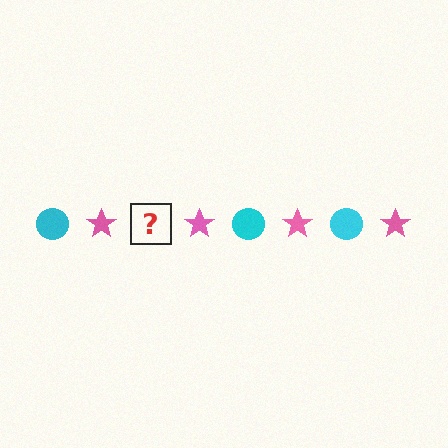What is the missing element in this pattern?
The missing element is a cyan circle.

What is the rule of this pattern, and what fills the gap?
The rule is that the pattern alternates between cyan circle and pink star. The gap should be filled with a cyan circle.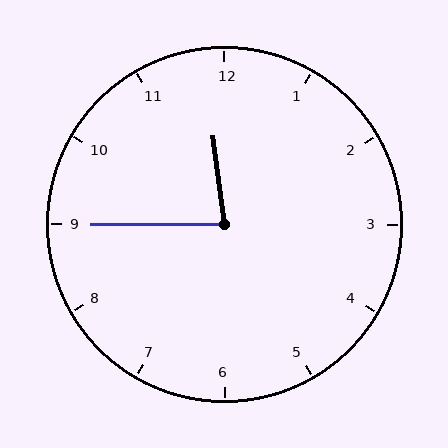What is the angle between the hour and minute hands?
Approximately 82 degrees.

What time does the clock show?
11:45.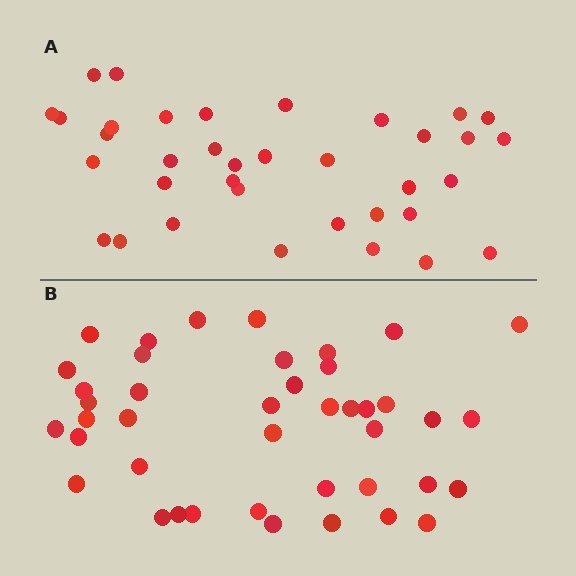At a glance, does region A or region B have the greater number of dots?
Region B (the bottom region) has more dots.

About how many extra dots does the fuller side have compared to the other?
Region B has about 6 more dots than region A.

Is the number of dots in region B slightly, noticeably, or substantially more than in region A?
Region B has only slightly more — the two regions are fairly close. The ratio is roughly 1.2 to 1.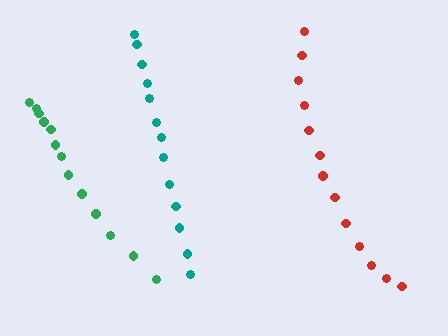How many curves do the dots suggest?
There are 3 distinct paths.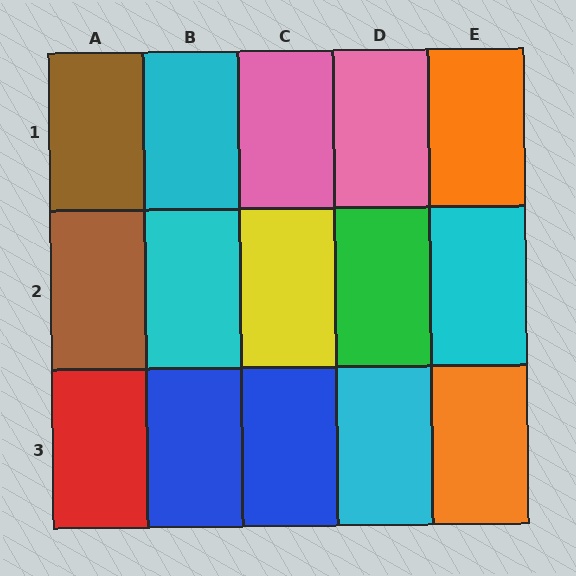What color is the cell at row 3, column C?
Blue.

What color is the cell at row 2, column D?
Green.